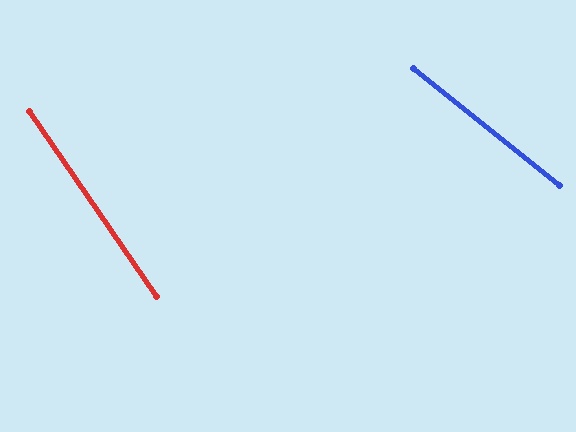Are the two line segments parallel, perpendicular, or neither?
Neither parallel nor perpendicular — they differ by about 17°.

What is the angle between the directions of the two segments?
Approximately 17 degrees.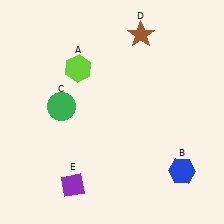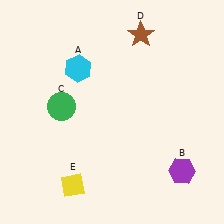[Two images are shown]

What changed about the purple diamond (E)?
In Image 1, E is purple. In Image 2, it changed to yellow.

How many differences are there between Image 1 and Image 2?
There are 3 differences between the two images.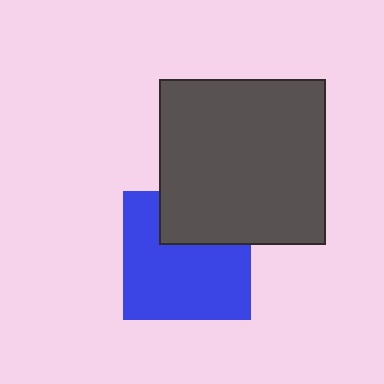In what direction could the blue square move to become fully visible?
The blue square could move down. That would shift it out from behind the dark gray square entirely.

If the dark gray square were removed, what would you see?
You would see the complete blue square.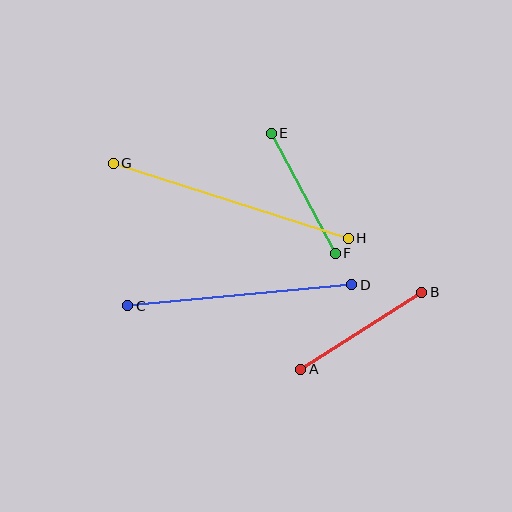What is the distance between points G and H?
The distance is approximately 247 pixels.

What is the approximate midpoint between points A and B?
The midpoint is at approximately (361, 331) pixels.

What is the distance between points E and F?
The distance is approximately 136 pixels.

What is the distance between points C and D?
The distance is approximately 225 pixels.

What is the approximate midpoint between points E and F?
The midpoint is at approximately (303, 193) pixels.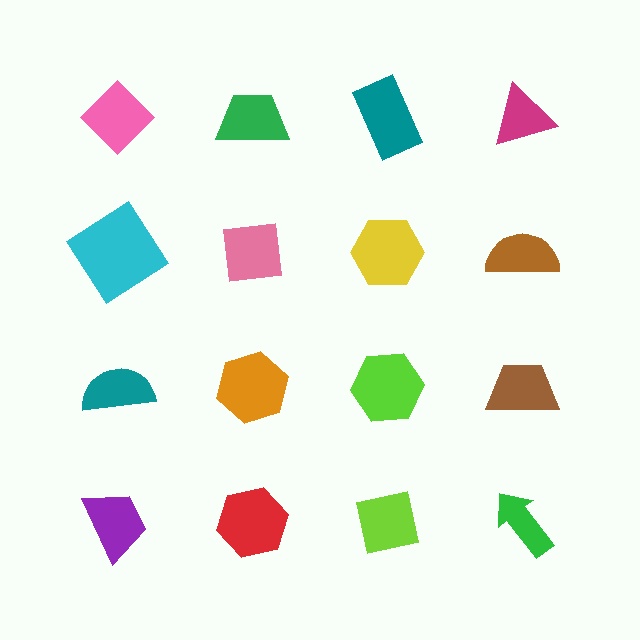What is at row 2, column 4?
A brown semicircle.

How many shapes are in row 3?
4 shapes.